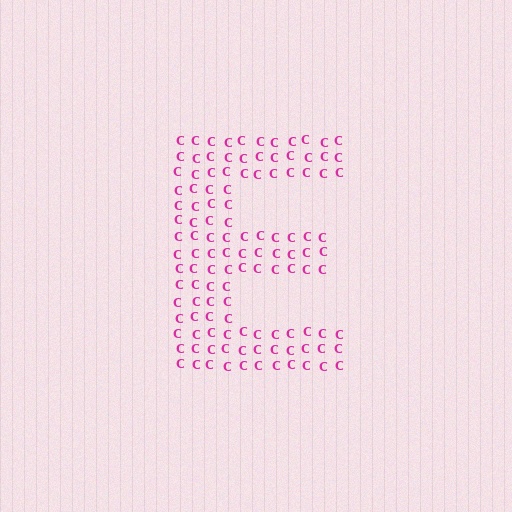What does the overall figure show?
The overall figure shows the letter E.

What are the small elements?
The small elements are letter C's.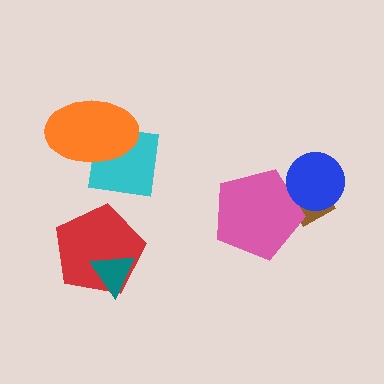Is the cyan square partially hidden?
Yes, it is partially covered by another shape.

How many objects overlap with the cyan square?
1 object overlaps with the cyan square.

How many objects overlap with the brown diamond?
2 objects overlap with the brown diamond.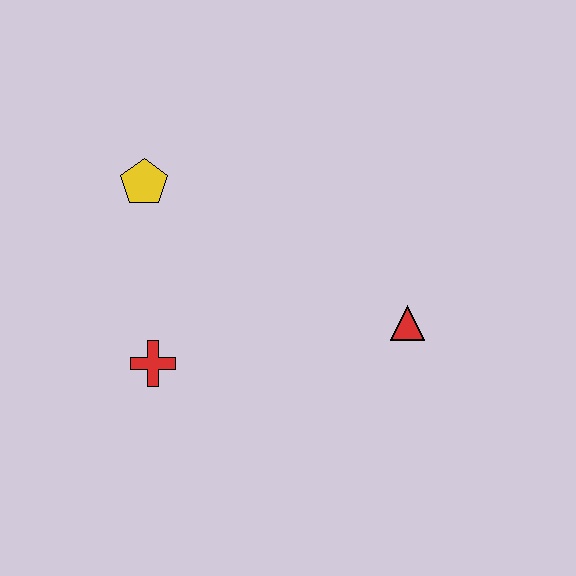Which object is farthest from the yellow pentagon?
The red triangle is farthest from the yellow pentagon.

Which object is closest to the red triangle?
The red cross is closest to the red triangle.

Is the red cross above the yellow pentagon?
No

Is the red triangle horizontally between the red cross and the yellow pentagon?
No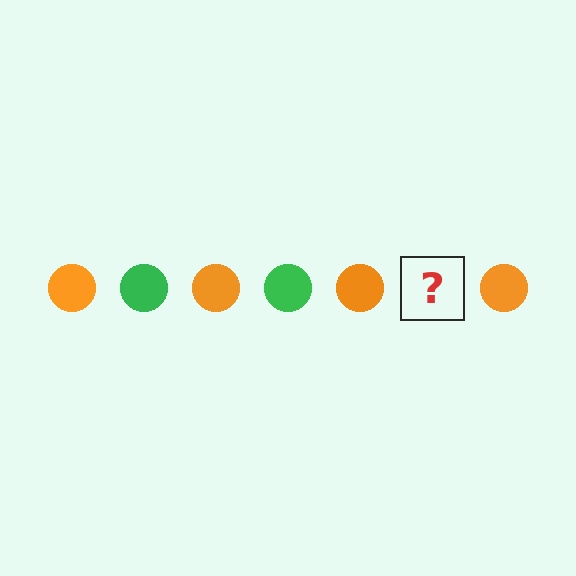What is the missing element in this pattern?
The missing element is a green circle.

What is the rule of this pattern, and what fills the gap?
The rule is that the pattern cycles through orange, green circles. The gap should be filled with a green circle.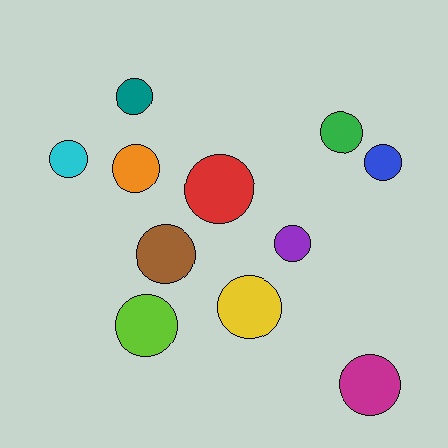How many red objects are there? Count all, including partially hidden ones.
There is 1 red object.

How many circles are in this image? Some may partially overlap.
There are 11 circles.